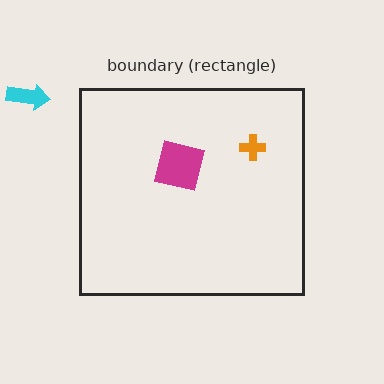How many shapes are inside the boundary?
2 inside, 1 outside.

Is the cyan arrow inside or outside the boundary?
Outside.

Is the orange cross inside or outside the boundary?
Inside.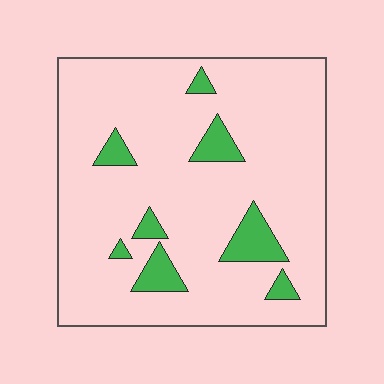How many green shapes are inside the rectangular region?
8.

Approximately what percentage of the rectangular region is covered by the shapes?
Approximately 10%.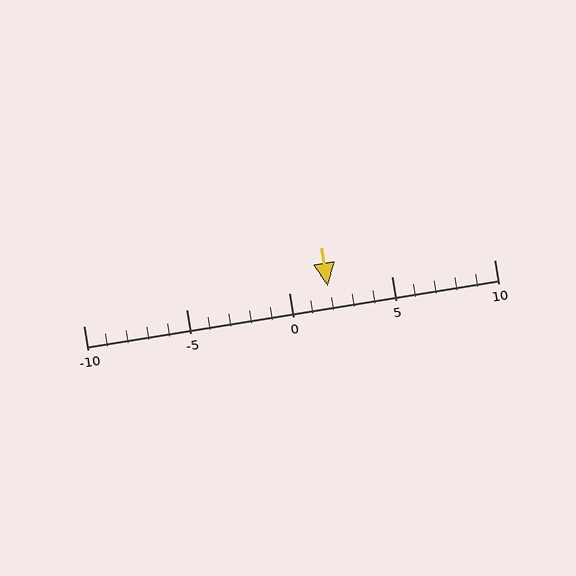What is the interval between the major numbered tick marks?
The major tick marks are spaced 5 units apart.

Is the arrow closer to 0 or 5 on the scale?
The arrow is closer to 0.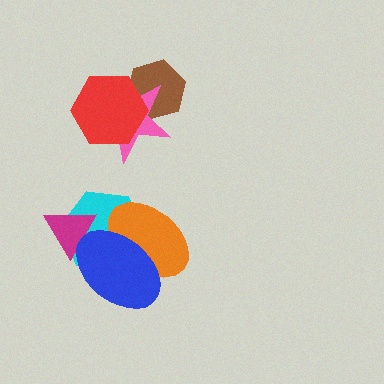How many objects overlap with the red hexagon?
2 objects overlap with the red hexagon.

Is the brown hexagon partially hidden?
Yes, it is partially covered by another shape.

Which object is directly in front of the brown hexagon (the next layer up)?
The pink star is directly in front of the brown hexagon.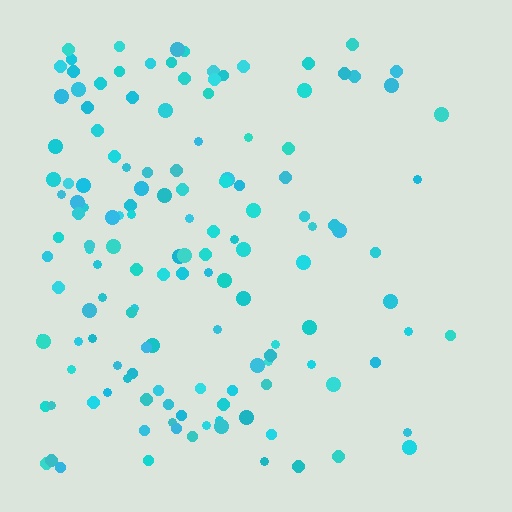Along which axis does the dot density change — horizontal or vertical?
Horizontal.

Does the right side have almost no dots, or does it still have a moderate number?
Still a moderate number, just noticeably fewer than the left.